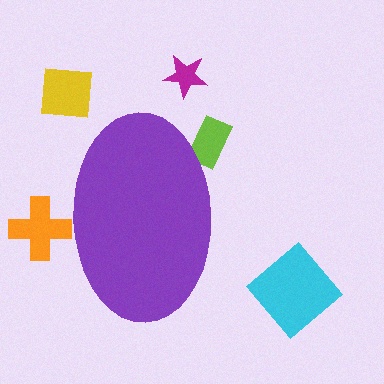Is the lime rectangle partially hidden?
Yes, the lime rectangle is partially hidden behind the purple ellipse.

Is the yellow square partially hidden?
No, the yellow square is fully visible.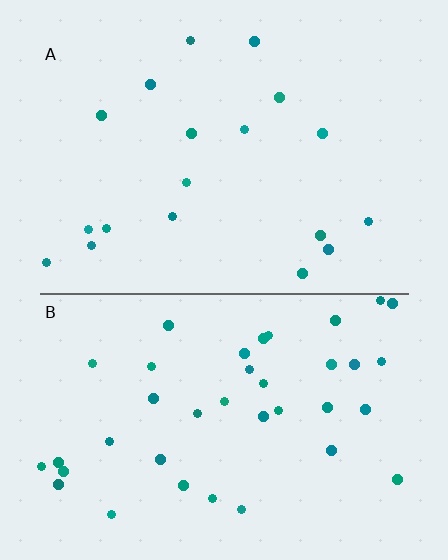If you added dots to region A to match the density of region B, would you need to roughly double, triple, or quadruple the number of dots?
Approximately double.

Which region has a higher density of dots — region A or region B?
B (the bottom).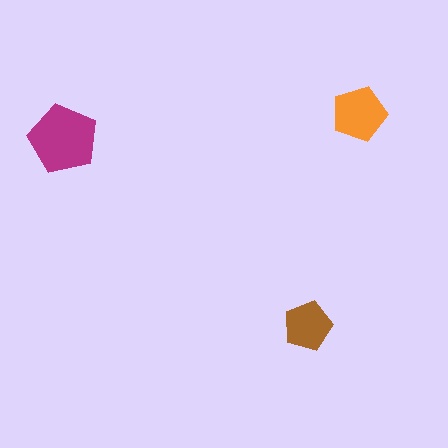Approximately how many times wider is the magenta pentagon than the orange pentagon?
About 1.5 times wider.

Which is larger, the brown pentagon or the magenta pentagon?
The magenta one.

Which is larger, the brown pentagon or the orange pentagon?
The orange one.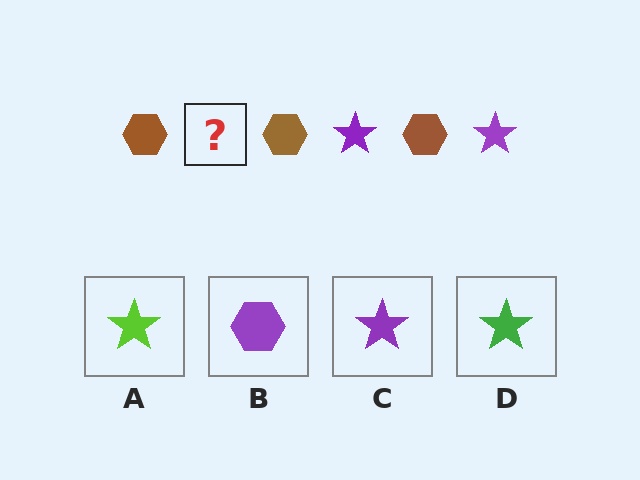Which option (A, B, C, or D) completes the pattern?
C.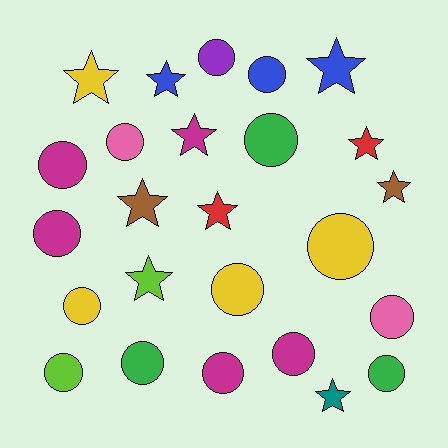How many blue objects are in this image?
There are 3 blue objects.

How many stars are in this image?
There are 10 stars.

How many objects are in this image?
There are 25 objects.